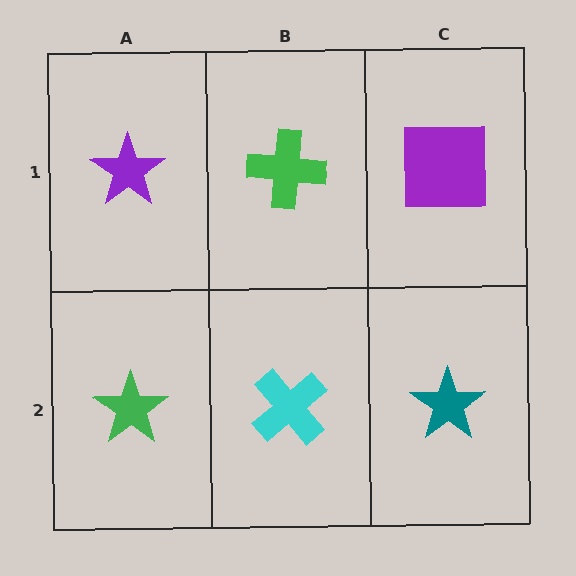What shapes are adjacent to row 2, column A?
A purple star (row 1, column A), a cyan cross (row 2, column B).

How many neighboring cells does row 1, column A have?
2.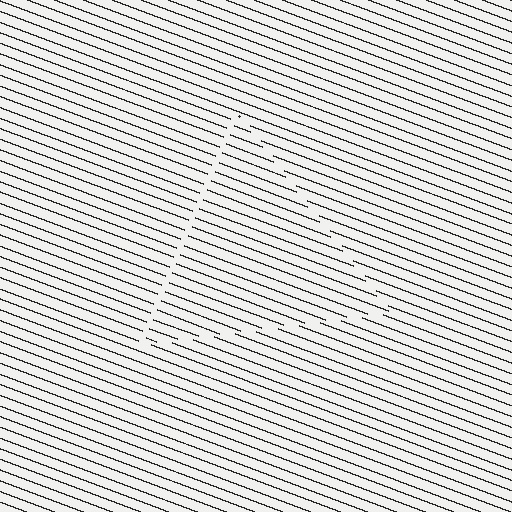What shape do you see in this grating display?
An illusory triangle. The interior of the shape contains the same grating, shifted by half a period — the contour is defined by the phase discontinuity where line-ends from the inner and outer gratings abut.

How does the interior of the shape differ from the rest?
The interior of the shape contains the same grating, shifted by half a period — the contour is defined by the phase discontinuity where line-ends from the inner and outer gratings abut.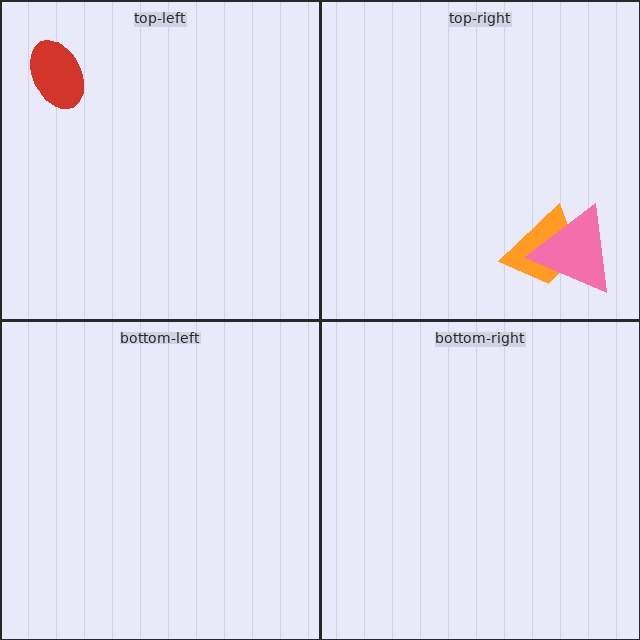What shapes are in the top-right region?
The orange trapezoid, the pink triangle.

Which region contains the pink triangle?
The top-right region.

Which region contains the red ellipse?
The top-left region.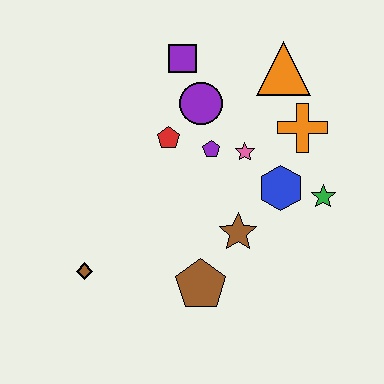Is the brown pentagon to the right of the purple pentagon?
No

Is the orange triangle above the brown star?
Yes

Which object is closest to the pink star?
The purple pentagon is closest to the pink star.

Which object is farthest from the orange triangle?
The brown diamond is farthest from the orange triangle.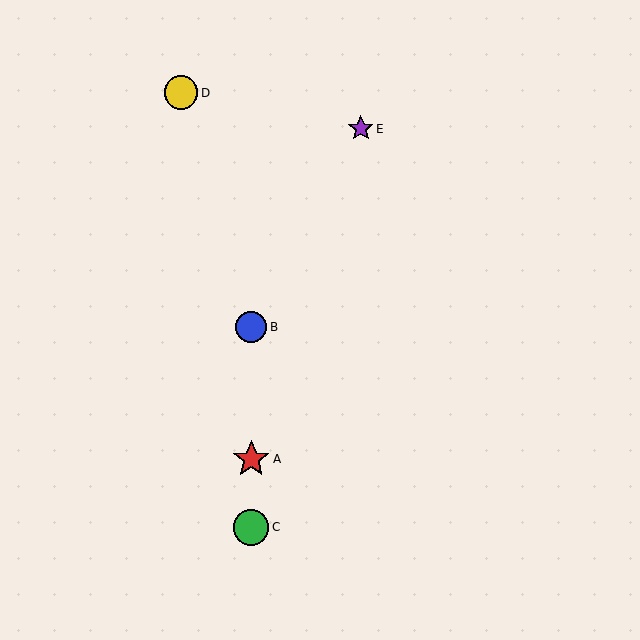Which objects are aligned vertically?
Objects A, B, C are aligned vertically.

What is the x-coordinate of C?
Object C is at x≈251.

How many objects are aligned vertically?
3 objects (A, B, C) are aligned vertically.